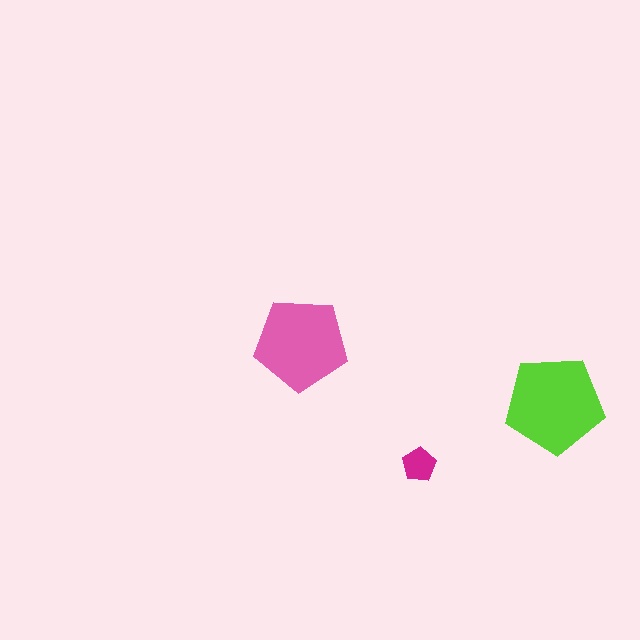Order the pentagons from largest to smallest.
the lime one, the pink one, the magenta one.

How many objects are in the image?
There are 3 objects in the image.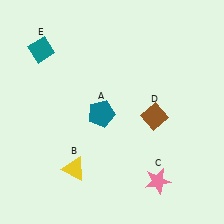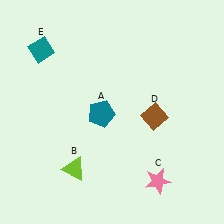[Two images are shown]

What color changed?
The triangle (B) changed from yellow in Image 1 to lime in Image 2.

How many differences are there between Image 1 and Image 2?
There is 1 difference between the two images.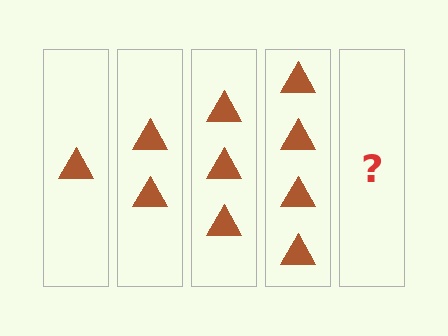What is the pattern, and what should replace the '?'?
The pattern is that each step adds one more triangle. The '?' should be 5 triangles.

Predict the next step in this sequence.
The next step is 5 triangles.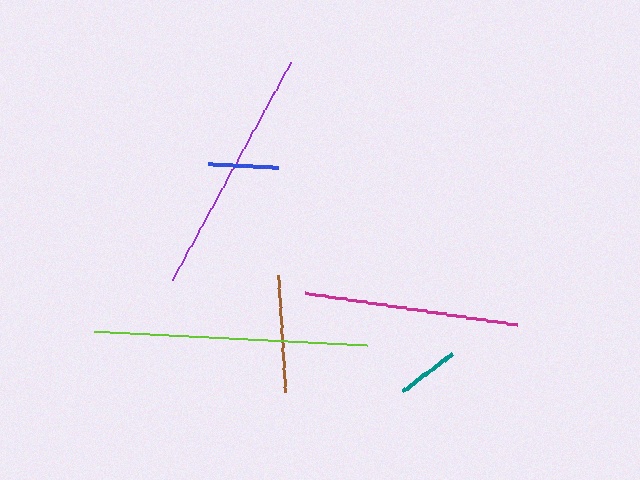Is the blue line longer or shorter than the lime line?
The lime line is longer than the blue line.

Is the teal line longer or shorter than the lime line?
The lime line is longer than the teal line.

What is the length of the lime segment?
The lime segment is approximately 273 pixels long.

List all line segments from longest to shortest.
From longest to shortest: lime, purple, magenta, brown, blue, teal.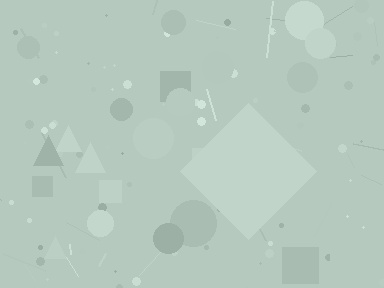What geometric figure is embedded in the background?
A diamond is embedded in the background.